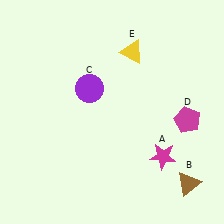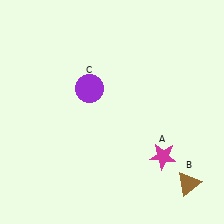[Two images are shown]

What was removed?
The magenta pentagon (D), the yellow triangle (E) were removed in Image 2.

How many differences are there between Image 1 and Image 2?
There are 2 differences between the two images.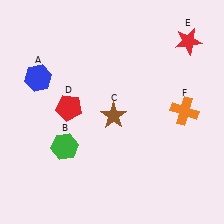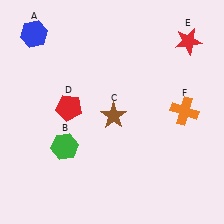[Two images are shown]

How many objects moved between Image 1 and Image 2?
1 object moved between the two images.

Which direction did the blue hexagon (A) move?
The blue hexagon (A) moved up.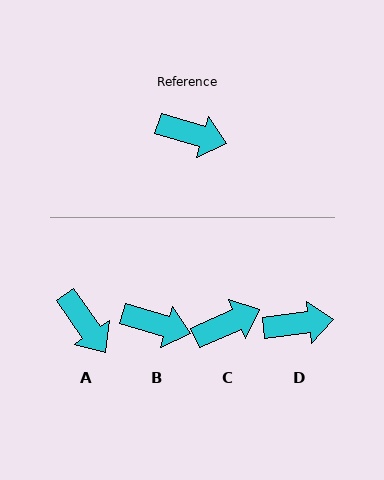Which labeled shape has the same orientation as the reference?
B.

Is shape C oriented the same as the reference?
No, it is off by about 40 degrees.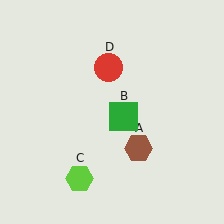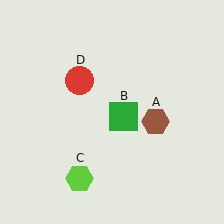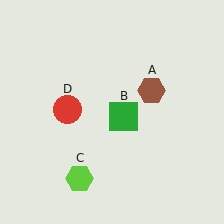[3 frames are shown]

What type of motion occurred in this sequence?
The brown hexagon (object A), red circle (object D) rotated counterclockwise around the center of the scene.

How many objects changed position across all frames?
2 objects changed position: brown hexagon (object A), red circle (object D).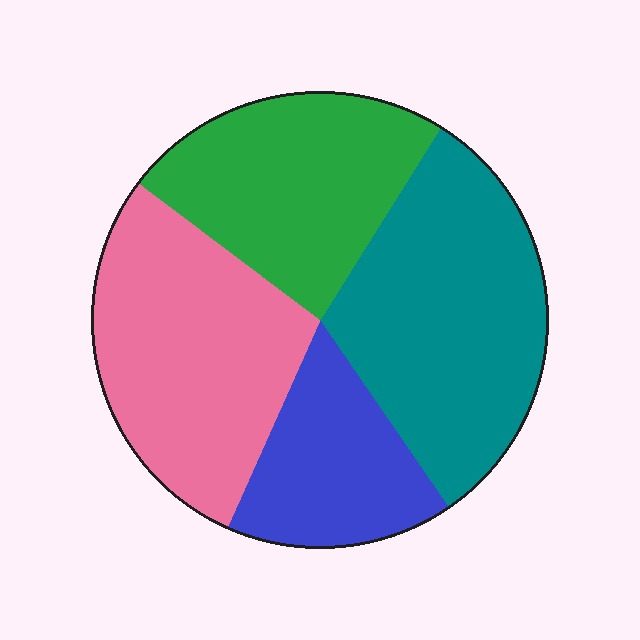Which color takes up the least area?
Blue, at roughly 15%.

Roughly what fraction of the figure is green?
Green takes up about one quarter (1/4) of the figure.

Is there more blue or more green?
Green.